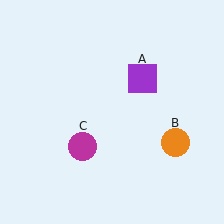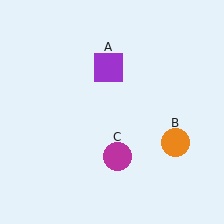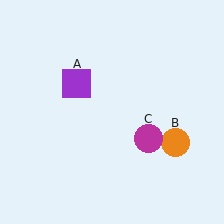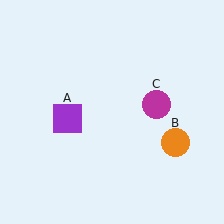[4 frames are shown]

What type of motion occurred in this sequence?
The purple square (object A), magenta circle (object C) rotated counterclockwise around the center of the scene.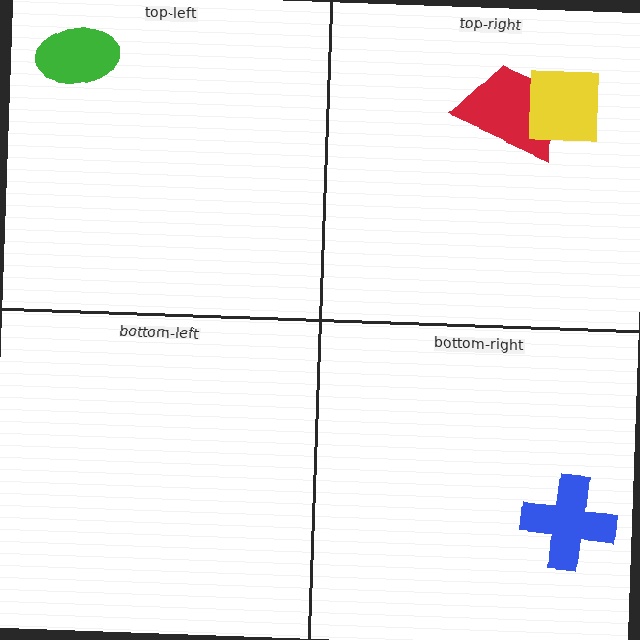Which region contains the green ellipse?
The top-left region.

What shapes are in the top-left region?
The green ellipse.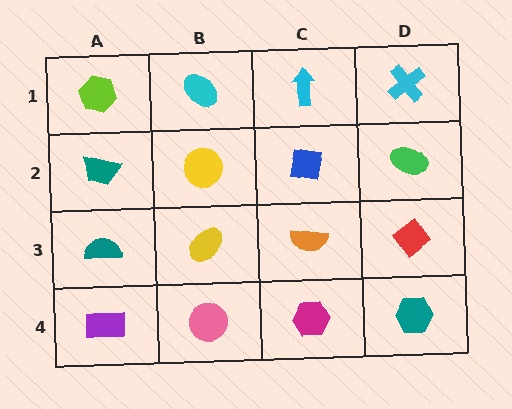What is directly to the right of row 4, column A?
A pink circle.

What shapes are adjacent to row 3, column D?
A green ellipse (row 2, column D), a teal hexagon (row 4, column D), an orange semicircle (row 3, column C).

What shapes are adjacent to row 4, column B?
A yellow ellipse (row 3, column B), a purple rectangle (row 4, column A), a magenta hexagon (row 4, column C).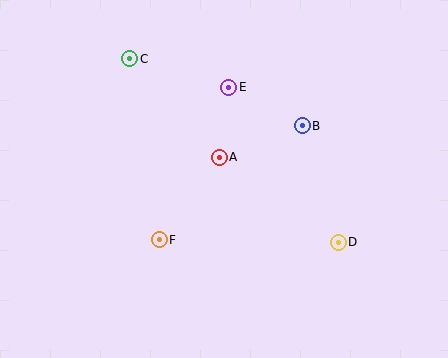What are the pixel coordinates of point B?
Point B is at (302, 126).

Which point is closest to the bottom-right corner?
Point D is closest to the bottom-right corner.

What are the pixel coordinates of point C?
Point C is at (130, 59).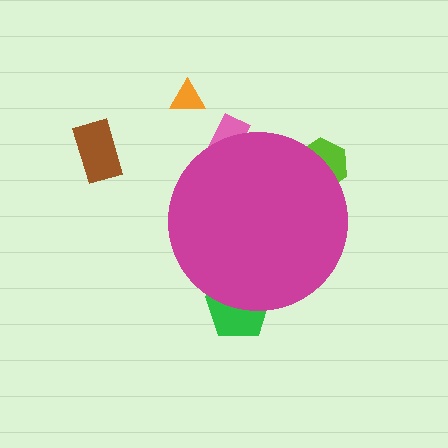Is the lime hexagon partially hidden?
Yes, the lime hexagon is partially hidden behind the magenta circle.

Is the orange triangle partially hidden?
No, the orange triangle is fully visible.